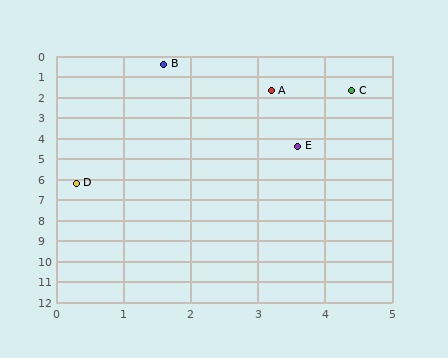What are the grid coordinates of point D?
Point D is at approximately (0.3, 6.2).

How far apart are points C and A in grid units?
Points C and A are about 1.2 grid units apart.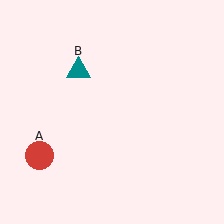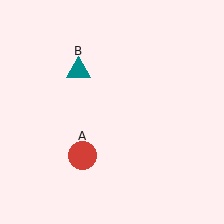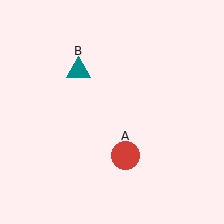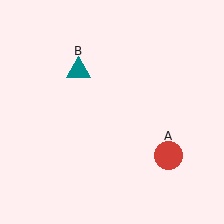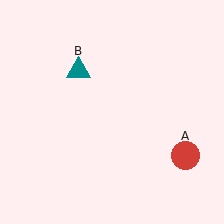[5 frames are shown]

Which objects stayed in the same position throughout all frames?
Teal triangle (object B) remained stationary.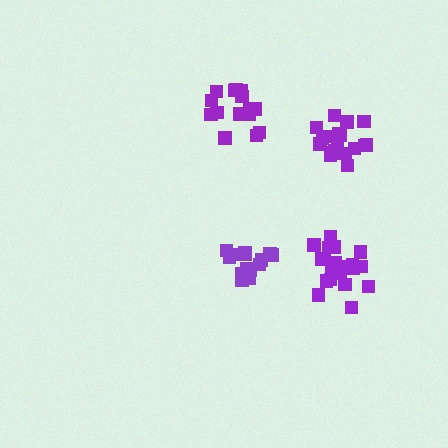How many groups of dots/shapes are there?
There are 4 groups.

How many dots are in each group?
Group 1: 15 dots, Group 2: 16 dots, Group 3: 20 dots, Group 4: 20 dots (71 total).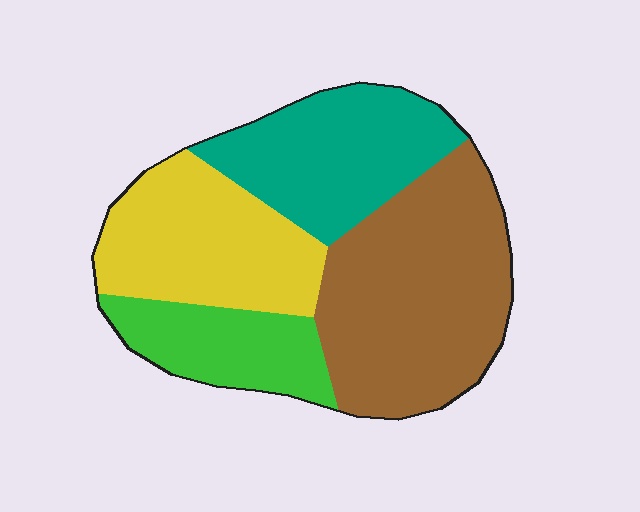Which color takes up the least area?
Green, at roughly 15%.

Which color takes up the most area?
Brown, at roughly 35%.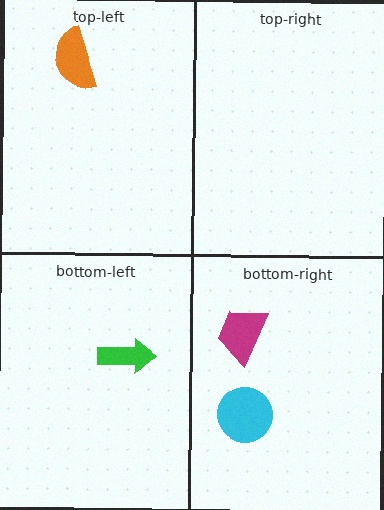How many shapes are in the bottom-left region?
1.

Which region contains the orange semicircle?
The top-left region.